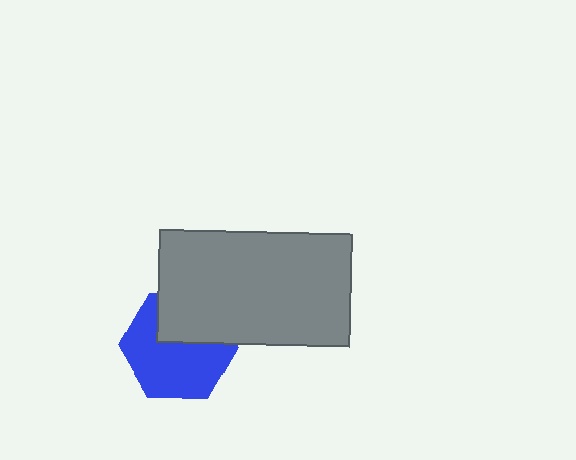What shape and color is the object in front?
The object in front is a gray rectangle.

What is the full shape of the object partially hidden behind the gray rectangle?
The partially hidden object is a blue hexagon.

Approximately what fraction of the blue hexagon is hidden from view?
Roughly 35% of the blue hexagon is hidden behind the gray rectangle.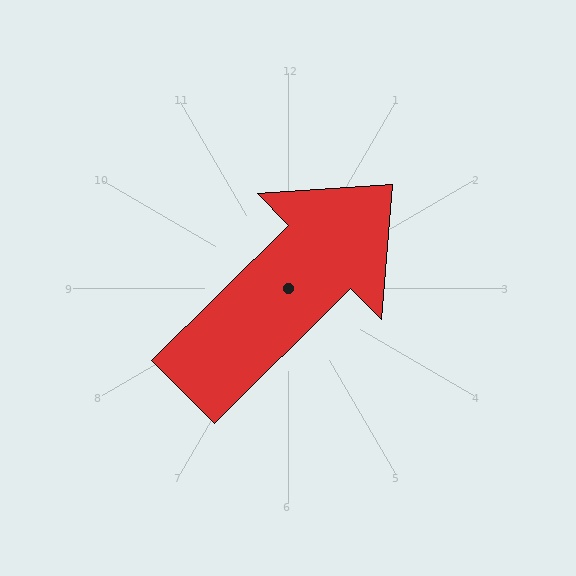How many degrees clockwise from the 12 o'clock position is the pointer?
Approximately 45 degrees.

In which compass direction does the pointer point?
Northeast.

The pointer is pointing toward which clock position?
Roughly 2 o'clock.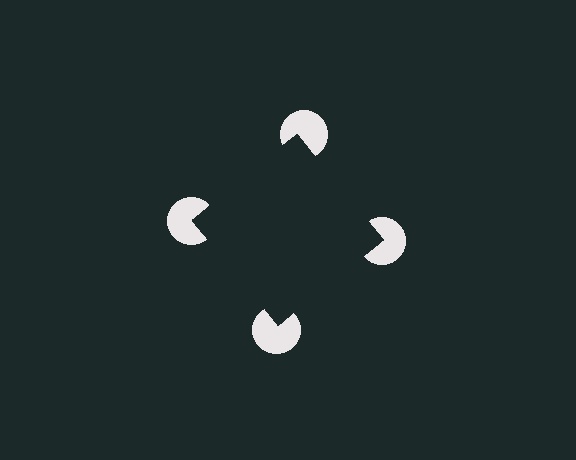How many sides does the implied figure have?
4 sides.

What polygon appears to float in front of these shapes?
An illusory square — its edges are inferred from the aligned wedge cuts in the pac-man discs, not physically drawn.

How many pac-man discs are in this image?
There are 4 — one at each vertex of the illusory square.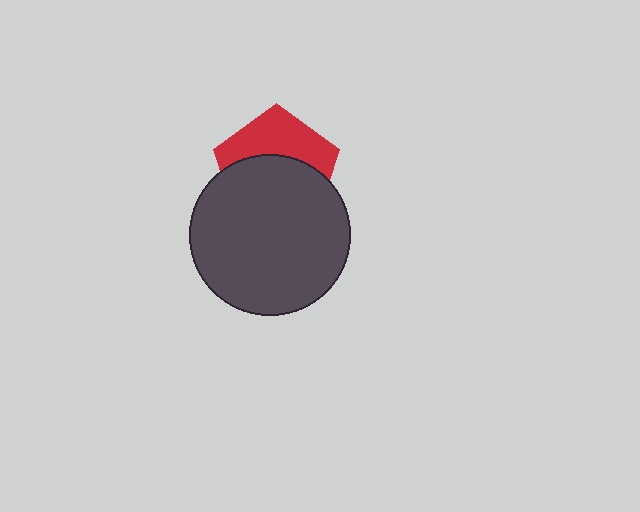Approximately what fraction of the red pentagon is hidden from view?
Roughly 58% of the red pentagon is hidden behind the dark gray circle.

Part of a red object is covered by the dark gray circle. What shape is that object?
It is a pentagon.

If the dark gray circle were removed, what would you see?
You would see the complete red pentagon.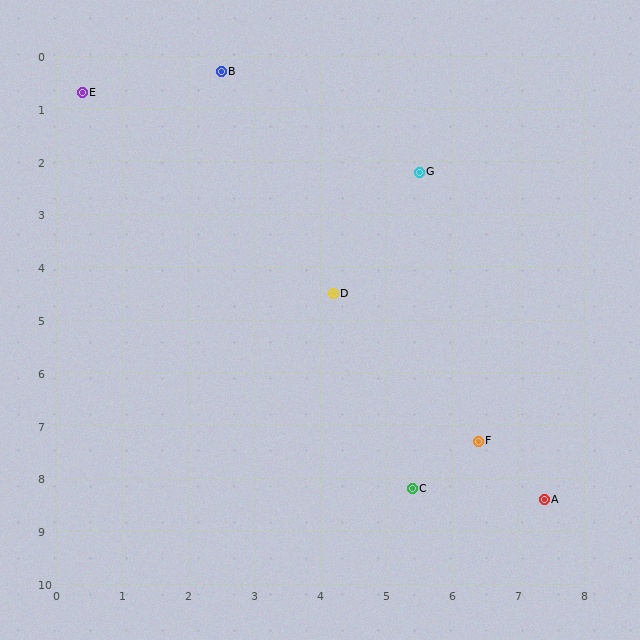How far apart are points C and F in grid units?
Points C and F are about 1.3 grid units apart.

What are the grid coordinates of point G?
Point G is at approximately (5.5, 2.2).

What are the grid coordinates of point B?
Point B is at approximately (2.5, 0.3).